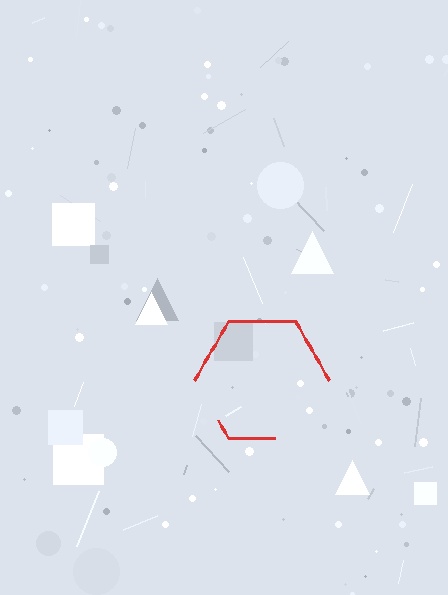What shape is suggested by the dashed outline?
The dashed outline suggests a hexagon.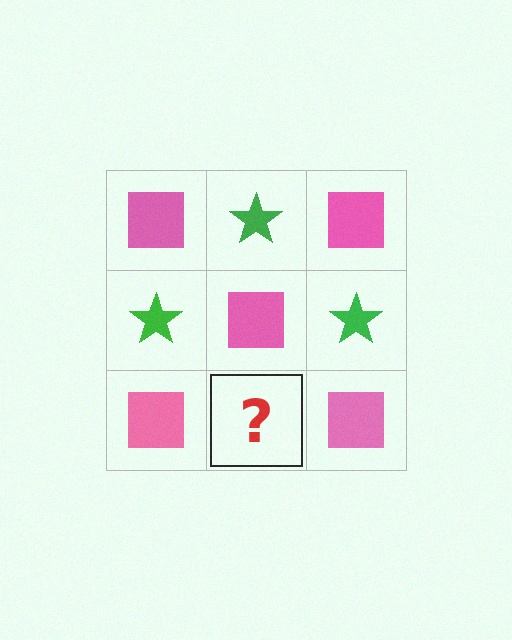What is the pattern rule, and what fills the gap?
The rule is that it alternates pink square and green star in a checkerboard pattern. The gap should be filled with a green star.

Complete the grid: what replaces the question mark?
The question mark should be replaced with a green star.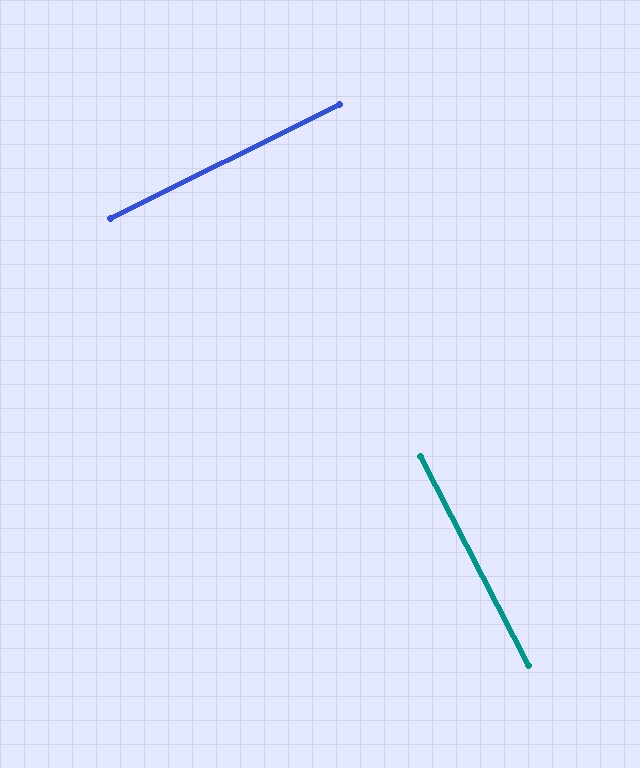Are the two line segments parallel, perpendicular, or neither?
Perpendicular — they meet at approximately 89°.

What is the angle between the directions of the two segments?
Approximately 89 degrees.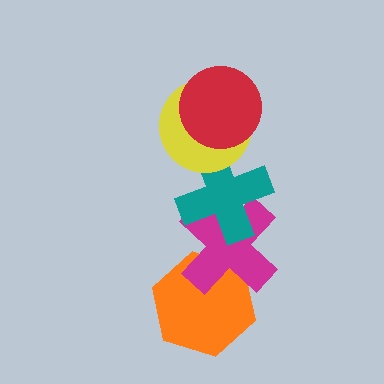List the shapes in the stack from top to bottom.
From top to bottom: the red circle, the yellow circle, the teal cross, the magenta cross, the orange hexagon.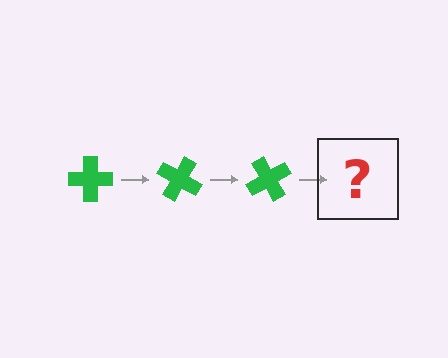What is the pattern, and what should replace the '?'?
The pattern is that the cross rotates 30 degrees each step. The '?' should be a green cross rotated 90 degrees.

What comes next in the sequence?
The next element should be a green cross rotated 90 degrees.